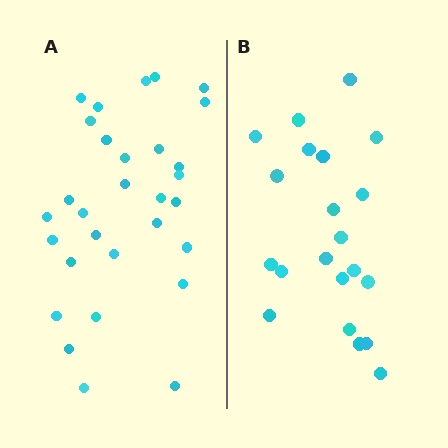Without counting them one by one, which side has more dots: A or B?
Region A (the left region) has more dots.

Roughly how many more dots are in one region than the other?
Region A has roughly 8 or so more dots than region B.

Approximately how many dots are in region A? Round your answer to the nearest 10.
About 30 dots.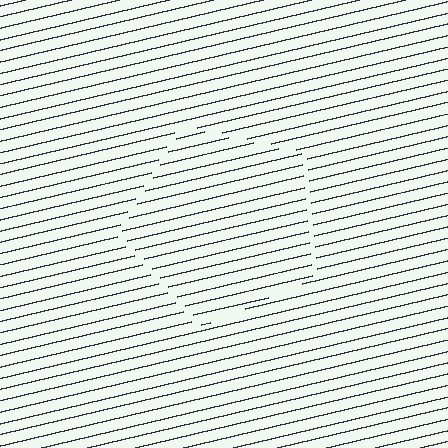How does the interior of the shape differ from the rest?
The interior of the shape contains the same grating, shifted by half a period — the contour is defined by the phase discontinuity where line-ends from the inner and outer gratings abut.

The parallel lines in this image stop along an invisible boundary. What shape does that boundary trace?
An illusory pentagon. The interior of the shape contains the same grating, shifted by half a period — the contour is defined by the phase discontinuity where line-ends from the inner and outer gratings abut.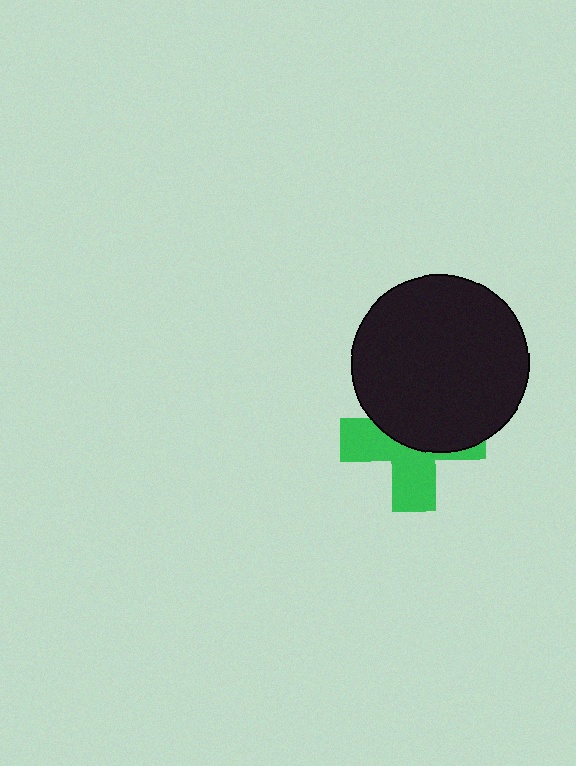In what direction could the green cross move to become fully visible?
The green cross could move down. That would shift it out from behind the black circle entirely.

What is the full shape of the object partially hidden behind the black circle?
The partially hidden object is a green cross.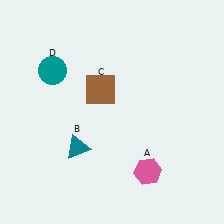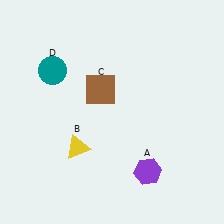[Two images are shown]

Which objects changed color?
A changed from pink to purple. B changed from teal to yellow.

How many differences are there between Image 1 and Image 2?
There are 2 differences between the two images.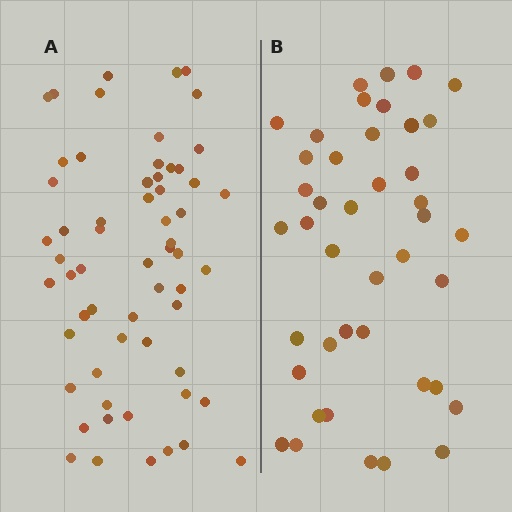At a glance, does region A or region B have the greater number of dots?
Region A (the left region) has more dots.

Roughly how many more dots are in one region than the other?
Region A has approximately 20 more dots than region B.